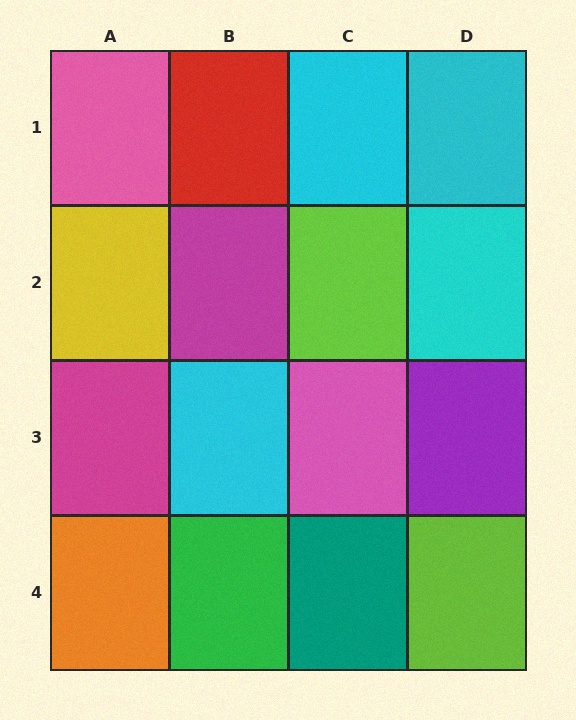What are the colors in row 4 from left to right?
Orange, green, teal, lime.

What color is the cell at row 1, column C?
Cyan.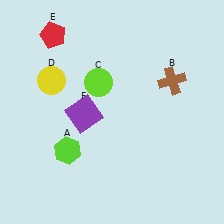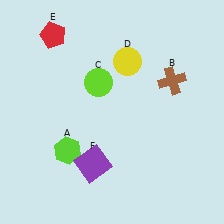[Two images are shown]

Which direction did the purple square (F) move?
The purple square (F) moved down.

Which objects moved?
The objects that moved are: the yellow circle (D), the purple square (F).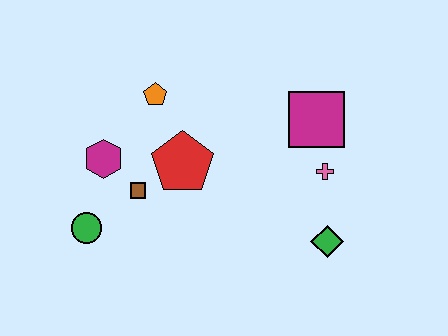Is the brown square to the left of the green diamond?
Yes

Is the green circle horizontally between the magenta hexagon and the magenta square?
No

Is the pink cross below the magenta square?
Yes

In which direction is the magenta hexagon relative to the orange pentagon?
The magenta hexagon is below the orange pentagon.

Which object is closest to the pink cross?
The magenta square is closest to the pink cross.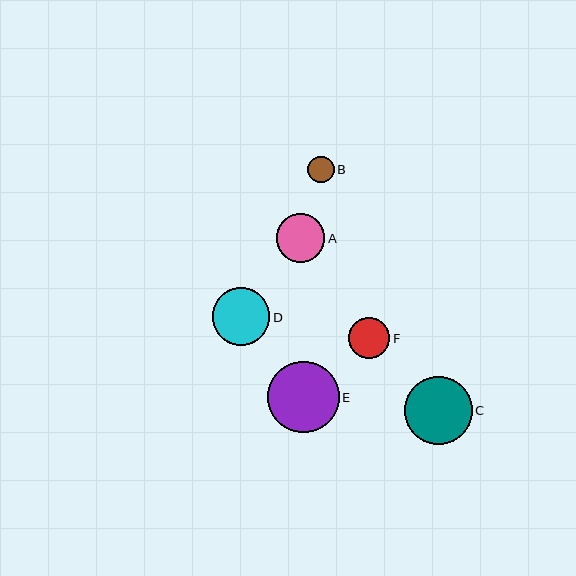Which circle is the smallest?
Circle B is the smallest with a size of approximately 27 pixels.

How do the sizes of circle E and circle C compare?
Circle E and circle C are approximately the same size.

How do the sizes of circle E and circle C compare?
Circle E and circle C are approximately the same size.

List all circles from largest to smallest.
From largest to smallest: E, C, D, A, F, B.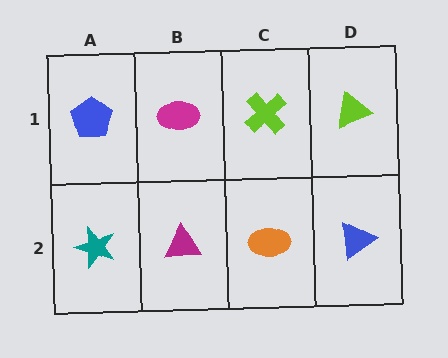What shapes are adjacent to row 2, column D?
A lime triangle (row 1, column D), an orange ellipse (row 2, column C).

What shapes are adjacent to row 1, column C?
An orange ellipse (row 2, column C), a magenta ellipse (row 1, column B), a lime triangle (row 1, column D).